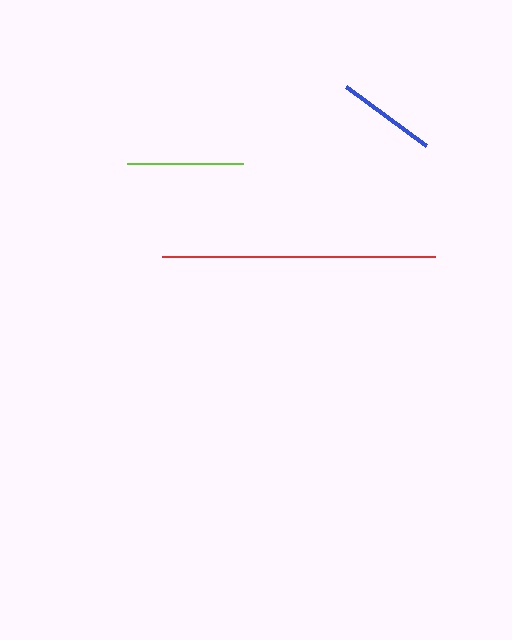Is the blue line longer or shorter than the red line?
The red line is longer than the blue line.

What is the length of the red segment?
The red segment is approximately 273 pixels long.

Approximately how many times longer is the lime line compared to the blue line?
The lime line is approximately 1.2 times the length of the blue line.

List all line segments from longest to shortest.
From longest to shortest: red, lime, blue.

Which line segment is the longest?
The red line is the longest at approximately 273 pixels.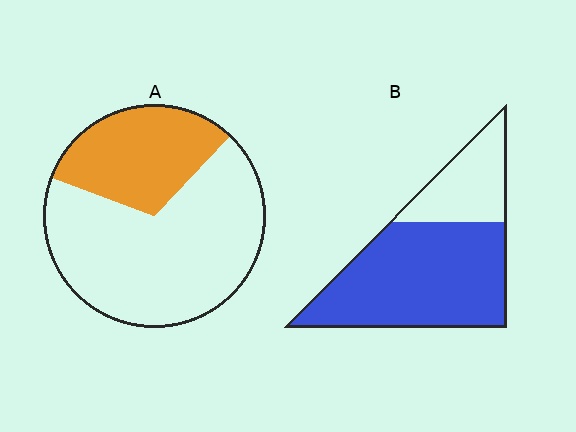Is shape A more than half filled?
No.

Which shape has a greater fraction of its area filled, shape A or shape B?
Shape B.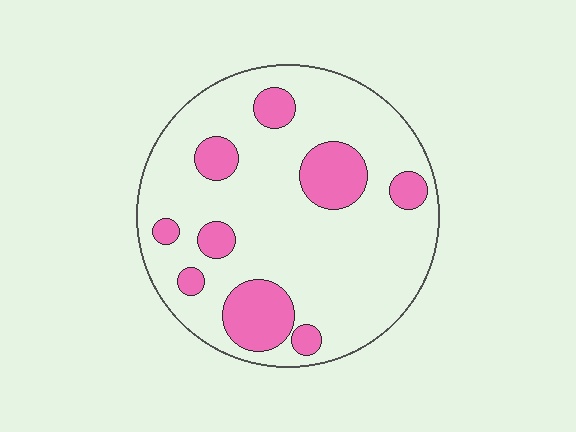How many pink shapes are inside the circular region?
9.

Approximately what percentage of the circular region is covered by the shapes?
Approximately 20%.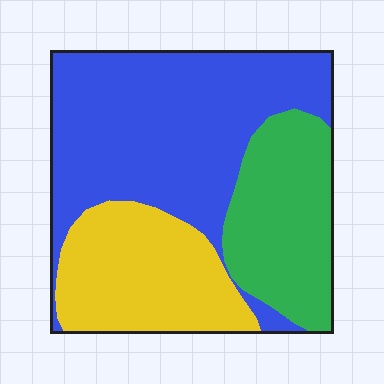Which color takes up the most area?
Blue, at roughly 50%.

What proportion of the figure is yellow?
Yellow covers around 25% of the figure.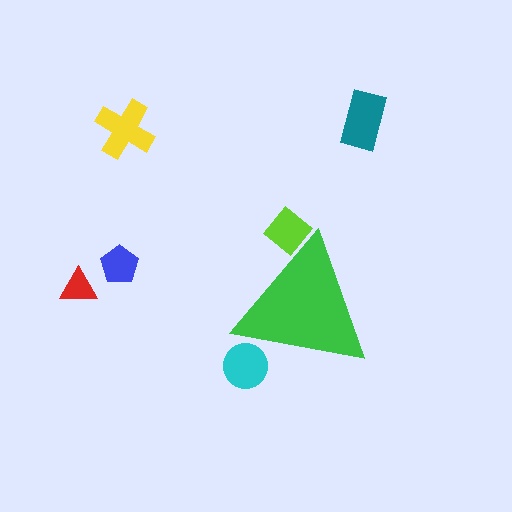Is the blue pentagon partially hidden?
No, the blue pentagon is fully visible.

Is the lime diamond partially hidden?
Yes, the lime diamond is partially hidden behind the green triangle.